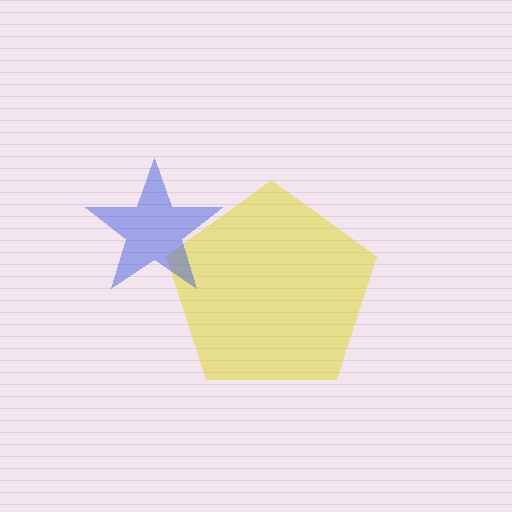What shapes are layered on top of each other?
The layered shapes are: a yellow pentagon, a blue star.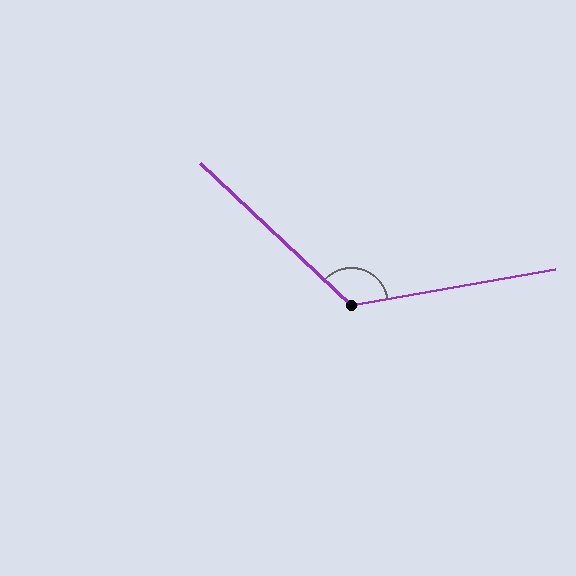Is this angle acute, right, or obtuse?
It is obtuse.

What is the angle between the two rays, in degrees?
Approximately 127 degrees.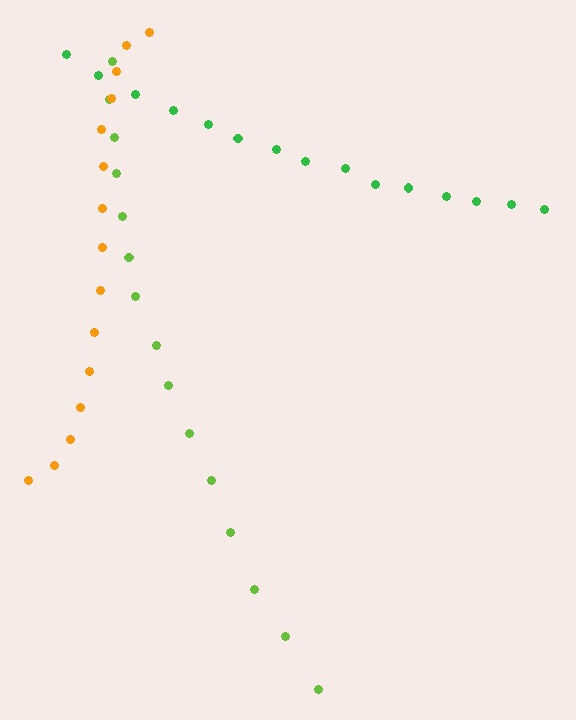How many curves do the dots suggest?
There are 3 distinct paths.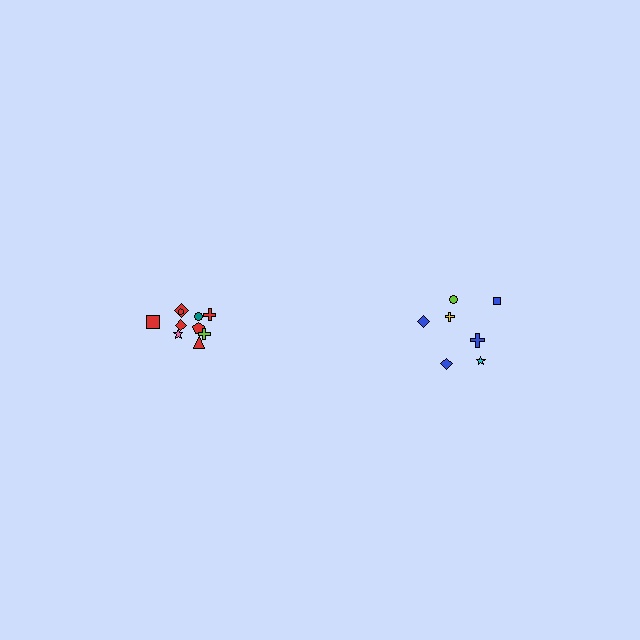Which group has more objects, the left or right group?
The left group.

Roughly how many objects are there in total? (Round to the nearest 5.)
Roughly 15 objects in total.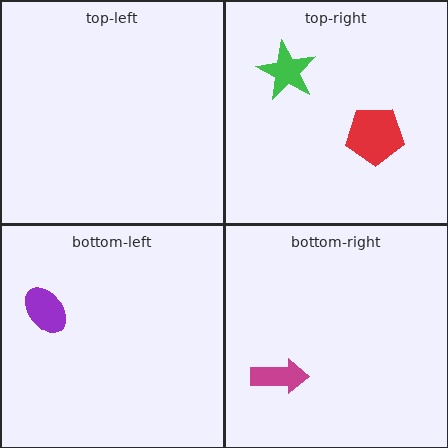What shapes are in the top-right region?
The red pentagon, the green star.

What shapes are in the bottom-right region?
The magenta arrow.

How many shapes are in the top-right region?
2.